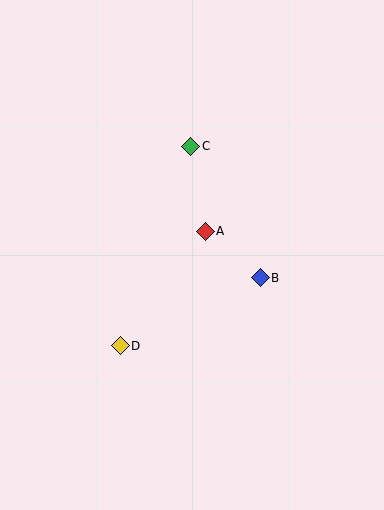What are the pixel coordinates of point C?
Point C is at (191, 146).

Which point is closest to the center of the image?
Point A at (205, 231) is closest to the center.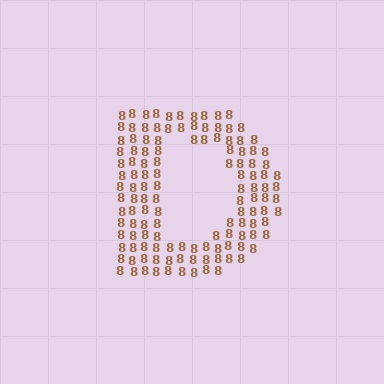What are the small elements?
The small elements are digit 8's.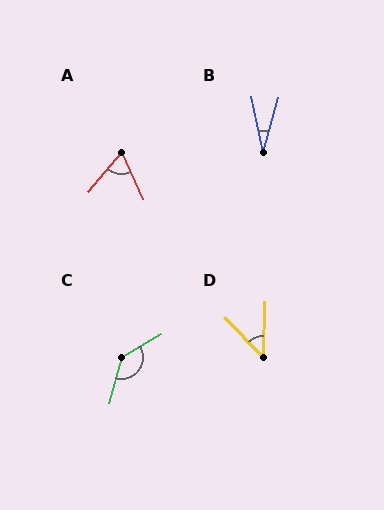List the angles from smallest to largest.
B (28°), D (46°), A (64°), C (136°).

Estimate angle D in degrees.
Approximately 46 degrees.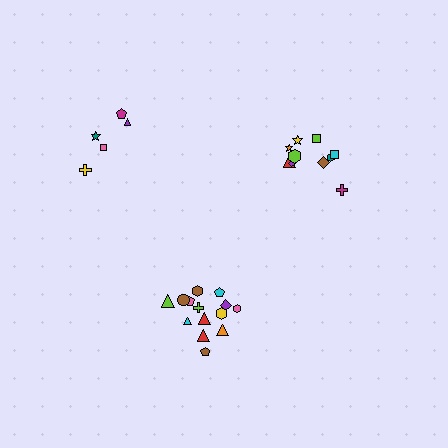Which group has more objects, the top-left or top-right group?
The top-right group.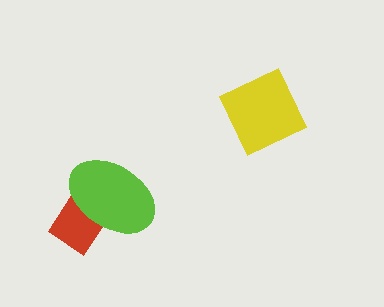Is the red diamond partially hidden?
Yes, it is partially covered by another shape.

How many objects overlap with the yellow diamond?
0 objects overlap with the yellow diamond.